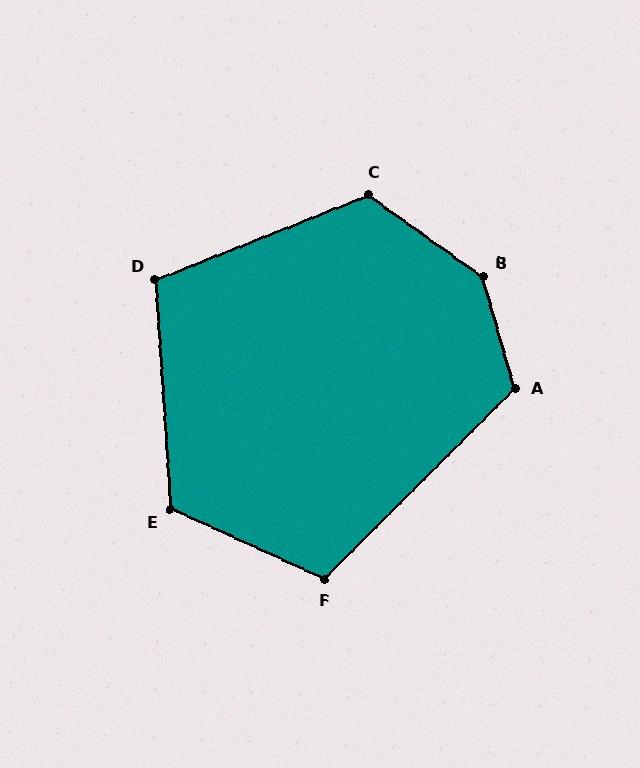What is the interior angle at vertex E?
Approximately 118 degrees (obtuse).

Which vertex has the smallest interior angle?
D, at approximately 108 degrees.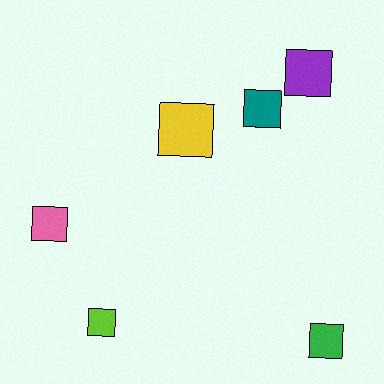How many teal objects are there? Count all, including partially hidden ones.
There is 1 teal object.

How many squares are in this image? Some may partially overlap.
There are 6 squares.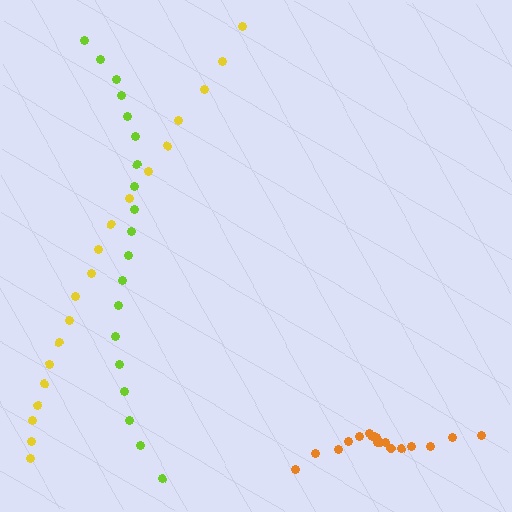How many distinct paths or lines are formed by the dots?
There are 3 distinct paths.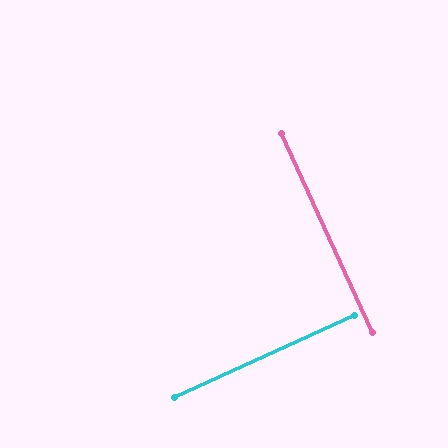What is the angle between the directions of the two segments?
Approximately 90 degrees.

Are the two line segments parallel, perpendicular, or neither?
Perpendicular — they meet at approximately 90°.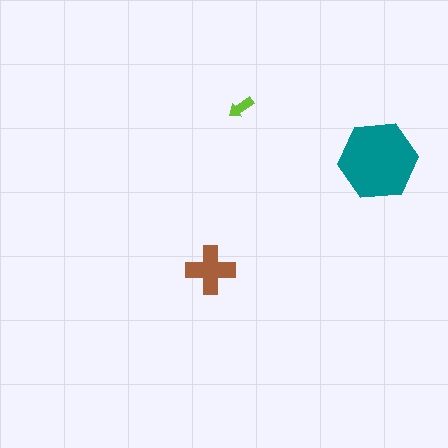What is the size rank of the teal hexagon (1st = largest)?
1st.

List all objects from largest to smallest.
The teal hexagon, the brown cross, the lime arrow.